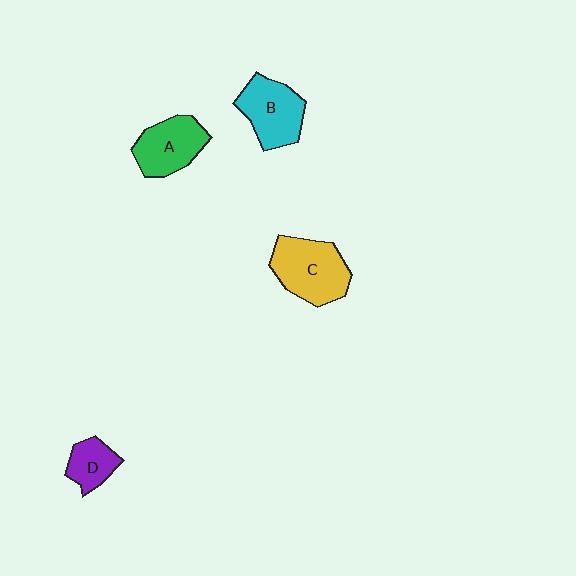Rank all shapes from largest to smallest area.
From largest to smallest: C (yellow), B (cyan), A (green), D (purple).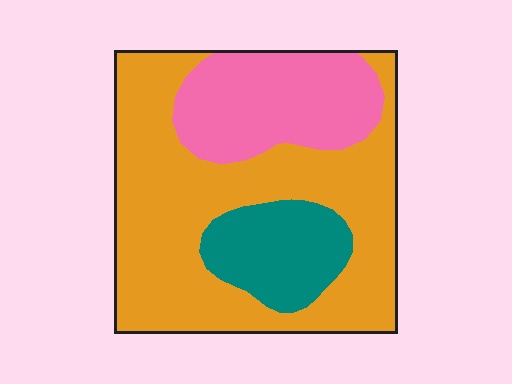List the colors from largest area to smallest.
From largest to smallest: orange, pink, teal.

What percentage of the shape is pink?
Pink covers around 25% of the shape.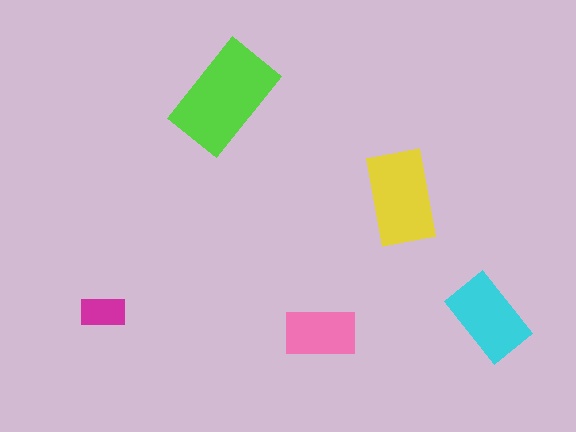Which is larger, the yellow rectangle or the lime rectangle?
The lime one.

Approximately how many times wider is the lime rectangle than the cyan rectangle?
About 1.5 times wider.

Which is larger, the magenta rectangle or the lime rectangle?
The lime one.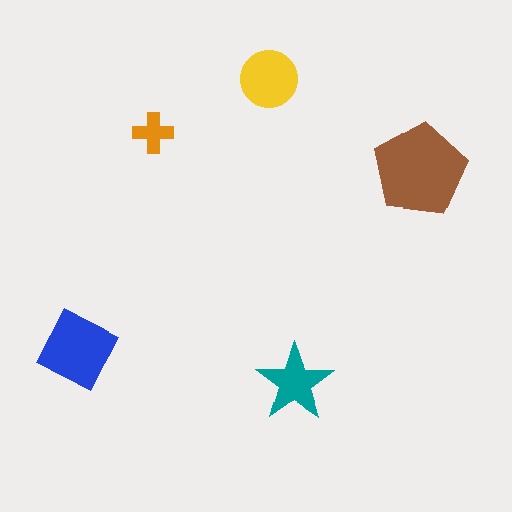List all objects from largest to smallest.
The brown pentagon, the blue diamond, the yellow circle, the teal star, the orange cross.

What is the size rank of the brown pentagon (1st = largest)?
1st.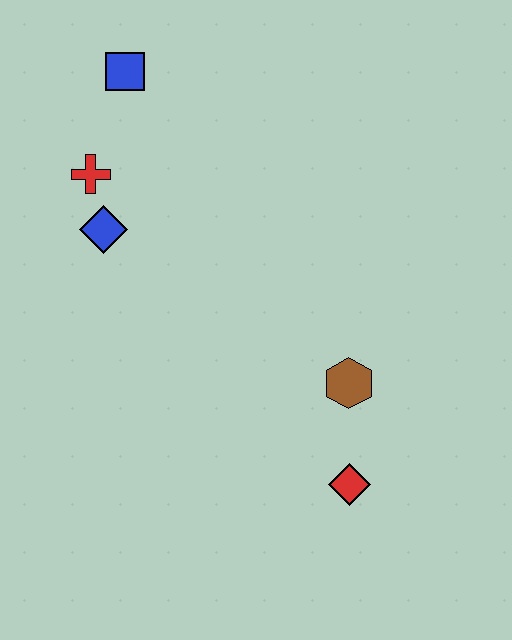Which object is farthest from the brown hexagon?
The blue square is farthest from the brown hexagon.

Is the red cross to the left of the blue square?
Yes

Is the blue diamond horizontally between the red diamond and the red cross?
Yes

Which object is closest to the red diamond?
The brown hexagon is closest to the red diamond.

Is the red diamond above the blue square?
No